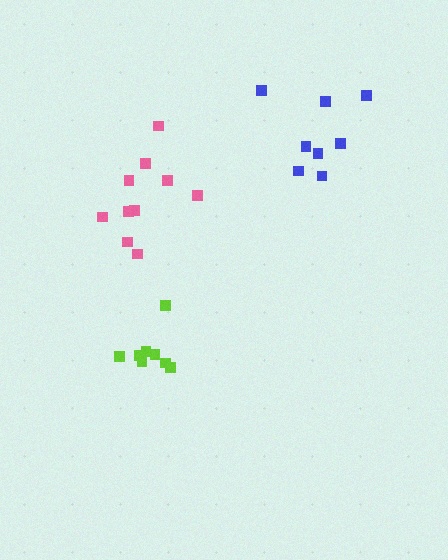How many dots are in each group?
Group 1: 8 dots, Group 2: 8 dots, Group 3: 10 dots (26 total).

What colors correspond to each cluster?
The clusters are colored: lime, blue, pink.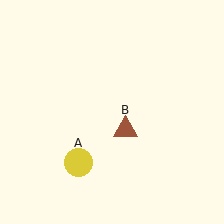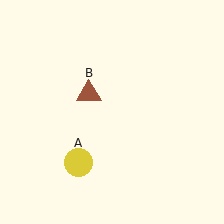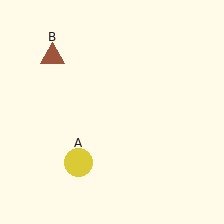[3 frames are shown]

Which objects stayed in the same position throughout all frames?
Yellow circle (object A) remained stationary.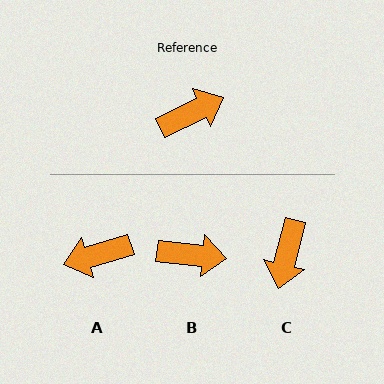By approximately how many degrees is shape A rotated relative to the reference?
Approximately 171 degrees counter-clockwise.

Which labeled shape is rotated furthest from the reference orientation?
A, about 171 degrees away.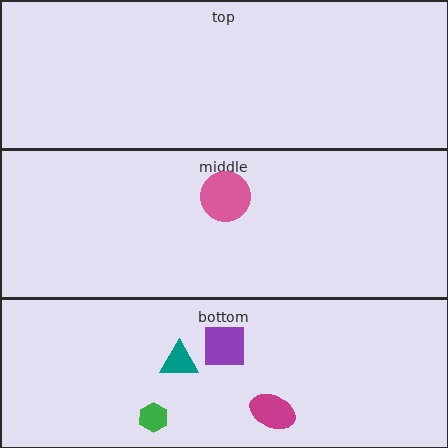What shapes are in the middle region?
The pink circle.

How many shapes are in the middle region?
1.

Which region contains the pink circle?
The middle region.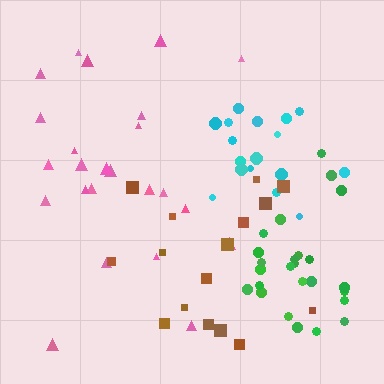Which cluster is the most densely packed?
Green.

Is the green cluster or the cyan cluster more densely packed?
Green.